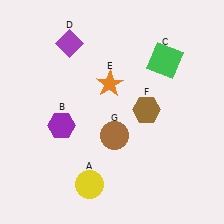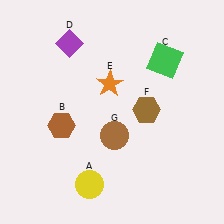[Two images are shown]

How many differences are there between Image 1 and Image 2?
There is 1 difference between the two images.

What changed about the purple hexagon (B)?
In Image 1, B is purple. In Image 2, it changed to brown.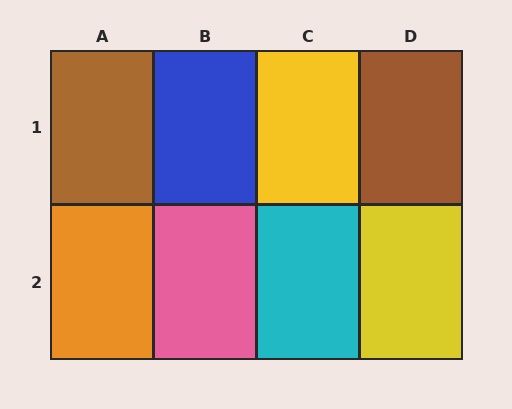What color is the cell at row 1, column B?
Blue.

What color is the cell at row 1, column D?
Brown.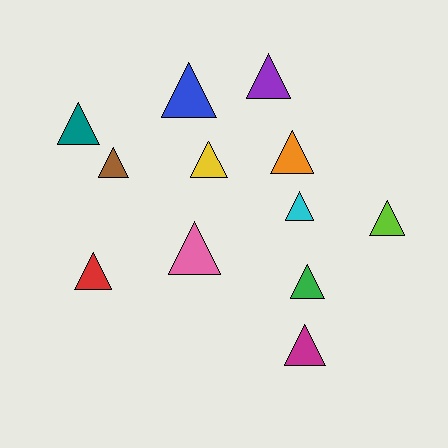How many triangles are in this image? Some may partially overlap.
There are 12 triangles.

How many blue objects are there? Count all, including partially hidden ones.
There is 1 blue object.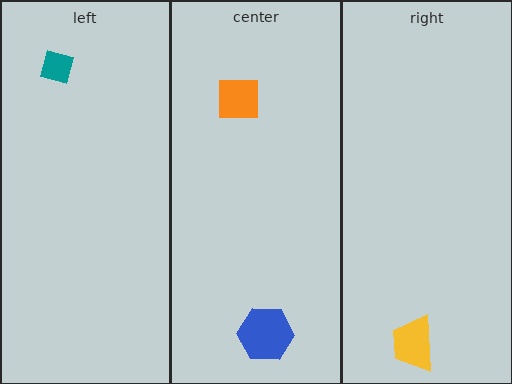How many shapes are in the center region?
2.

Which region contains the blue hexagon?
The center region.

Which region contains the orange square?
The center region.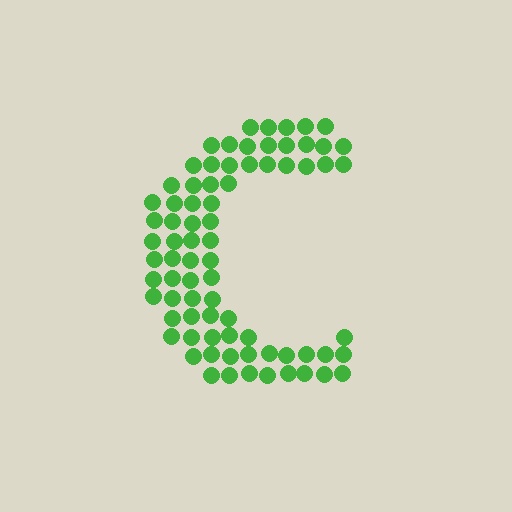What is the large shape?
The large shape is the letter C.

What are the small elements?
The small elements are circles.